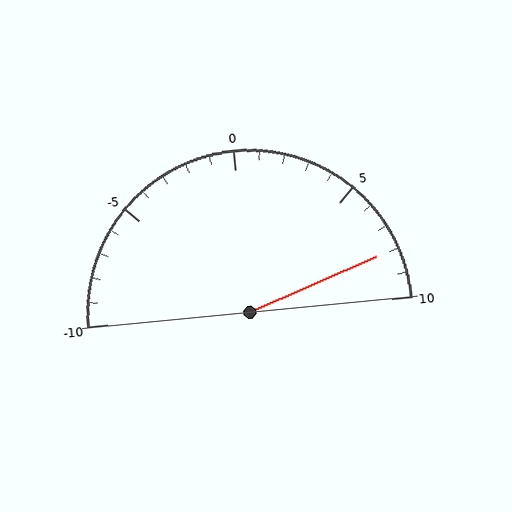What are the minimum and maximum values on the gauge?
The gauge ranges from -10 to 10.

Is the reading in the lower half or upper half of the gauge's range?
The reading is in the upper half of the range (-10 to 10).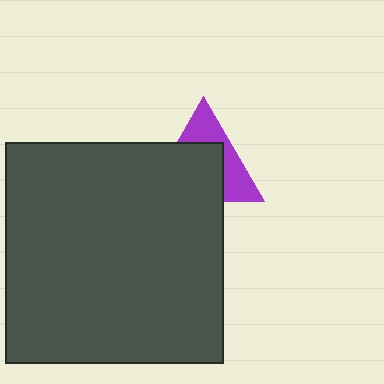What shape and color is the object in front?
The object in front is a dark gray rectangle.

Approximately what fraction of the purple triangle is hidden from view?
Roughly 59% of the purple triangle is hidden behind the dark gray rectangle.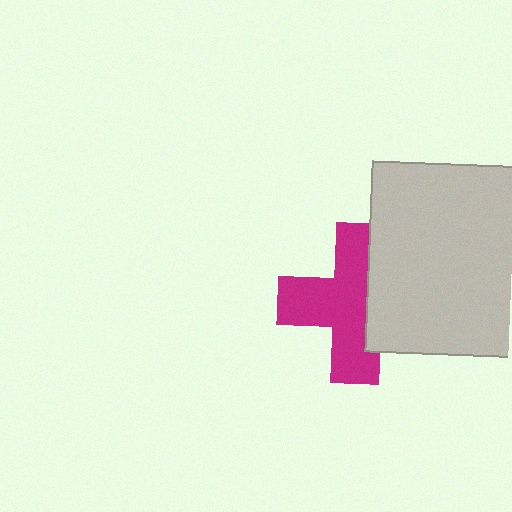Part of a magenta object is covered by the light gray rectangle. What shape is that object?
It is a cross.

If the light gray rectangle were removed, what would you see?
You would see the complete magenta cross.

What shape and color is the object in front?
The object in front is a light gray rectangle.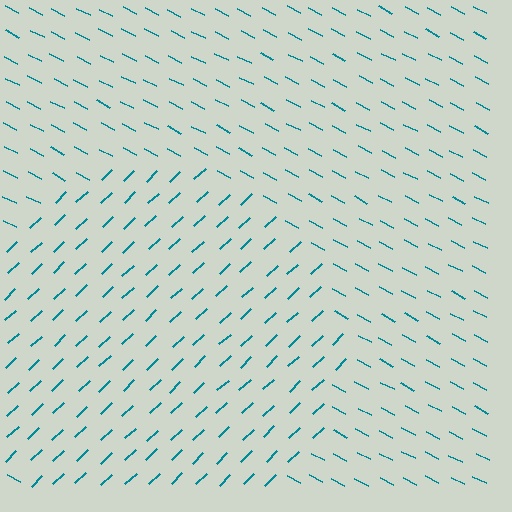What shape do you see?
I see a circle.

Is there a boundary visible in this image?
Yes, there is a texture boundary formed by a change in line orientation.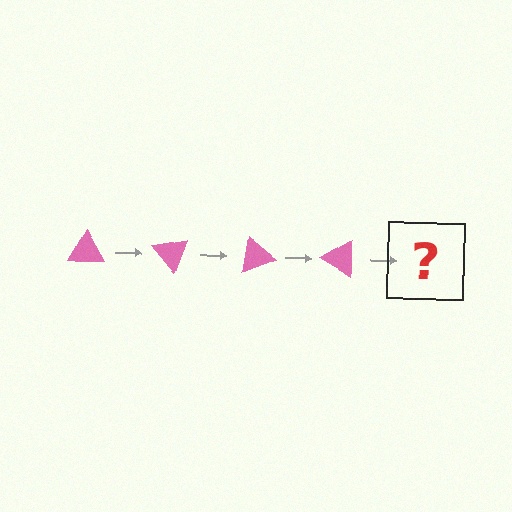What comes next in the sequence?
The next element should be a pink triangle rotated 200 degrees.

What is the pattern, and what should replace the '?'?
The pattern is that the triangle rotates 50 degrees each step. The '?' should be a pink triangle rotated 200 degrees.